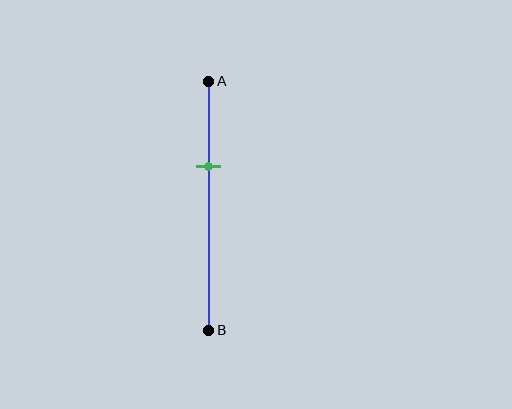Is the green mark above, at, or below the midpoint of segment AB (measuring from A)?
The green mark is above the midpoint of segment AB.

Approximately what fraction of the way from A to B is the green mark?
The green mark is approximately 35% of the way from A to B.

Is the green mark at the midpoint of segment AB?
No, the mark is at about 35% from A, not at the 50% midpoint.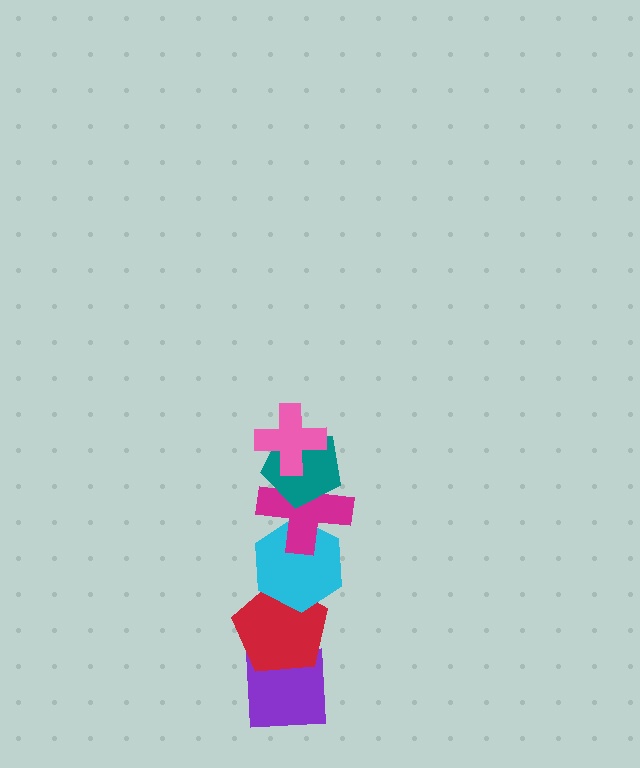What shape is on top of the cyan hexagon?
The magenta cross is on top of the cyan hexagon.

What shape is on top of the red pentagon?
The cyan hexagon is on top of the red pentagon.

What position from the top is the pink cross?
The pink cross is 1st from the top.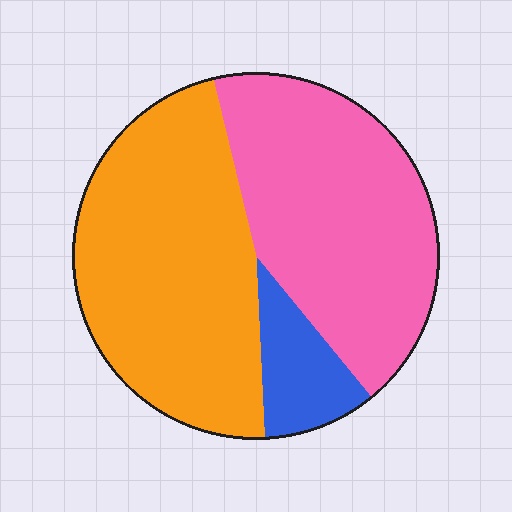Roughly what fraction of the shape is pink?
Pink covers about 45% of the shape.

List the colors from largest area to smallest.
From largest to smallest: orange, pink, blue.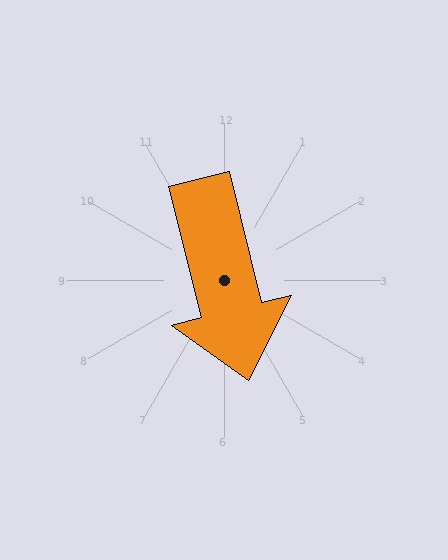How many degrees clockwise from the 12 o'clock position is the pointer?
Approximately 166 degrees.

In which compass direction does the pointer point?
South.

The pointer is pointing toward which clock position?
Roughly 6 o'clock.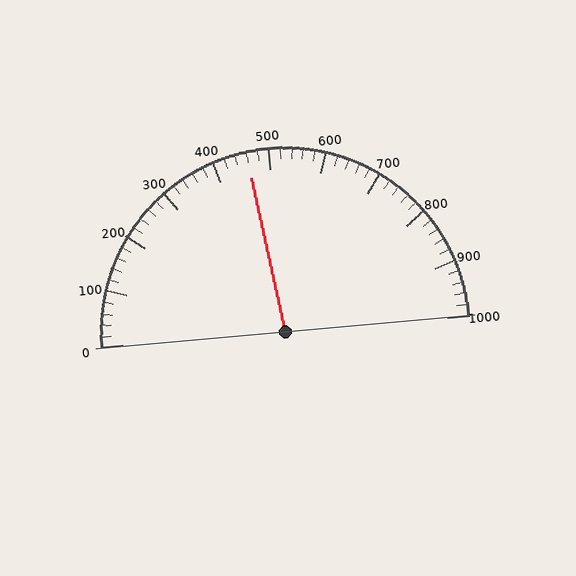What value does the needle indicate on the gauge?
The needle indicates approximately 460.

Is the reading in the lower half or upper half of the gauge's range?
The reading is in the lower half of the range (0 to 1000).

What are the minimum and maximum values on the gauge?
The gauge ranges from 0 to 1000.